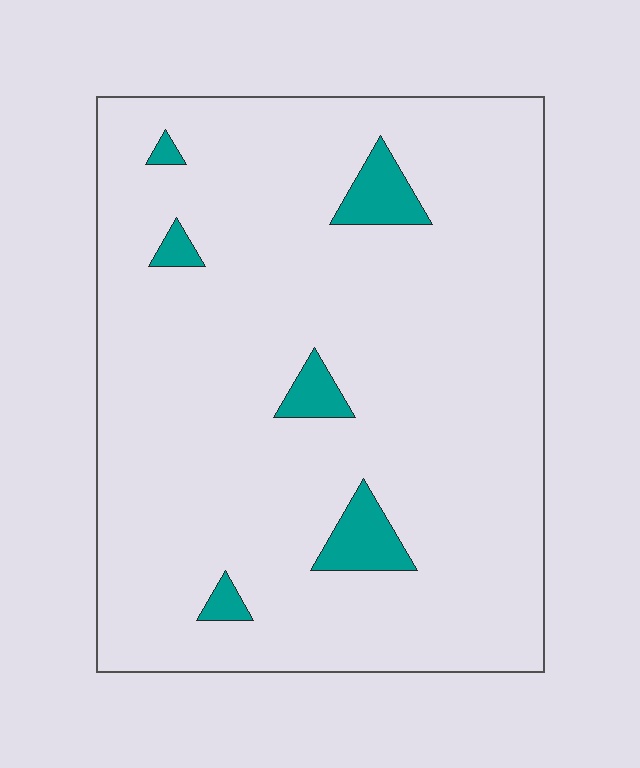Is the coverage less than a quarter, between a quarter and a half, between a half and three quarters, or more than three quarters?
Less than a quarter.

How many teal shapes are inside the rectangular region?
6.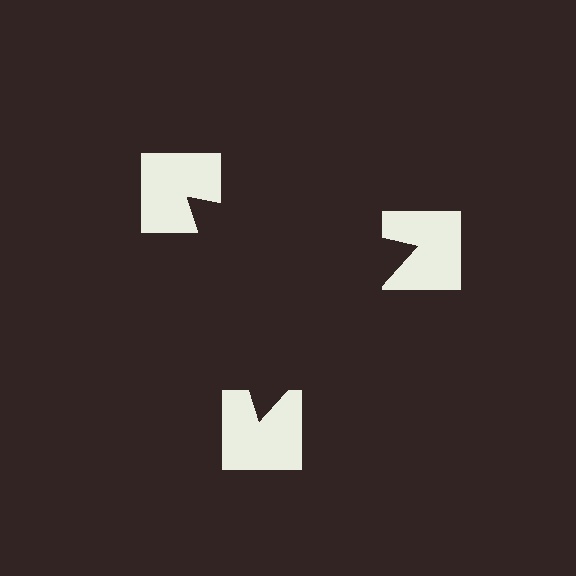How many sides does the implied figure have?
3 sides.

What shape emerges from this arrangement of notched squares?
An illusory triangle — its edges are inferred from the aligned wedge cuts in the notched squares, not physically drawn.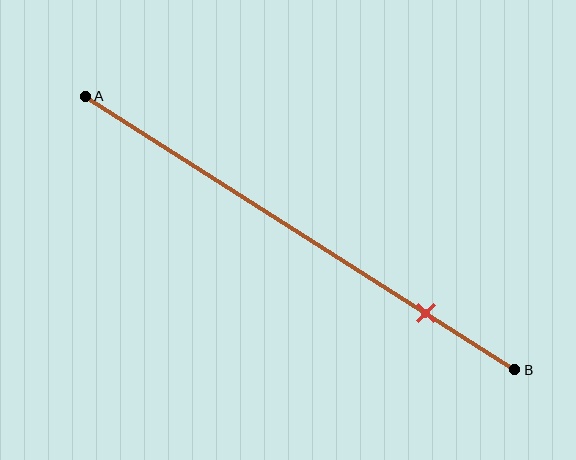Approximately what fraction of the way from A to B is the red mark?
The red mark is approximately 80% of the way from A to B.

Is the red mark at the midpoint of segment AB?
No, the mark is at about 80% from A, not at the 50% midpoint.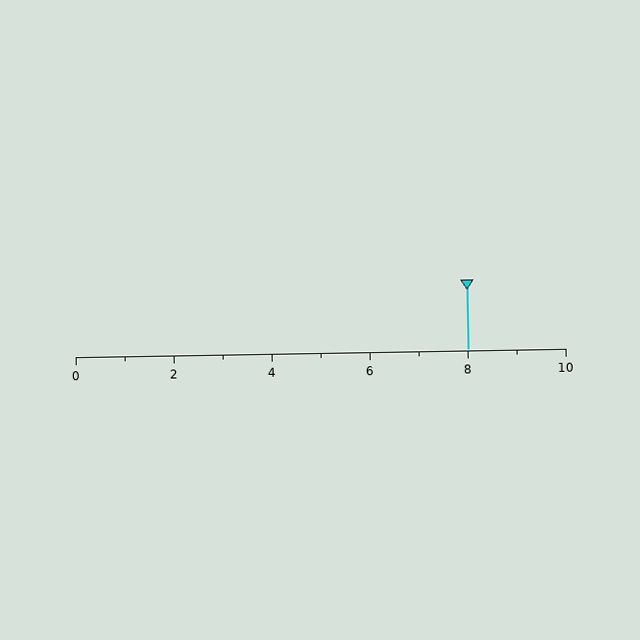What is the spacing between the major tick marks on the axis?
The major ticks are spaced 2 apart.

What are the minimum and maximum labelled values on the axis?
The axis runs from 0 to 10.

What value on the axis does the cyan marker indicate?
The marker indicates approximately 8.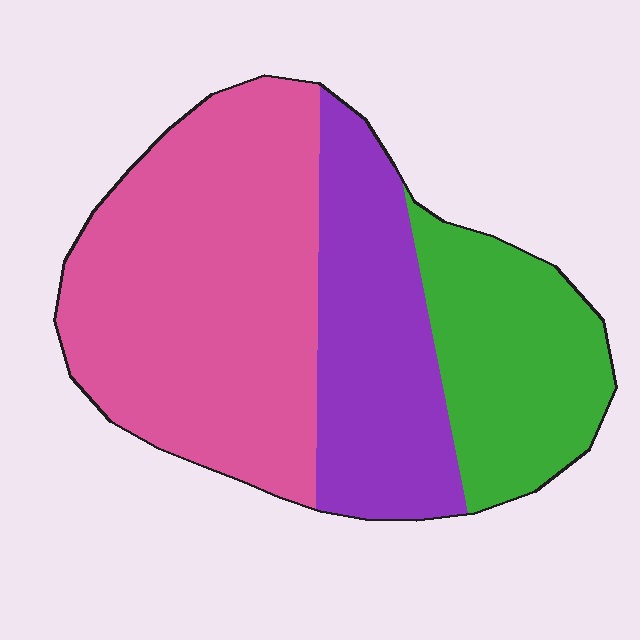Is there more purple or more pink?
Pink.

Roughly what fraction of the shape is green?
Green covers about 25% of the shape.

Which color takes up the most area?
Pink, at roughly 50%.